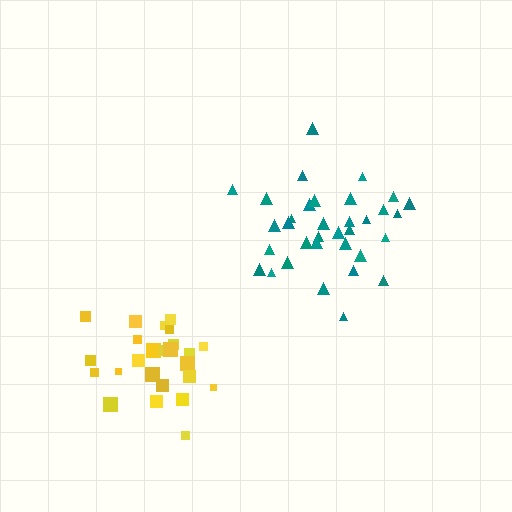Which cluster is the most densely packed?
Yellow.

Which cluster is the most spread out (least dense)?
Teal.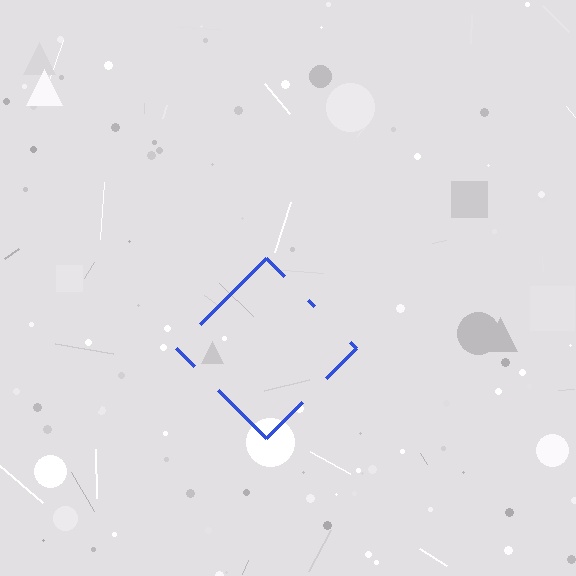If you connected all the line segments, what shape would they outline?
They would outline a diamond.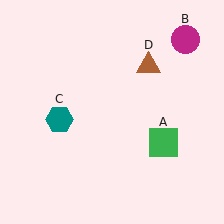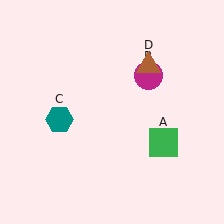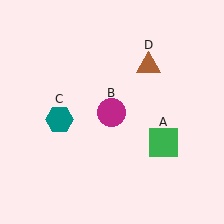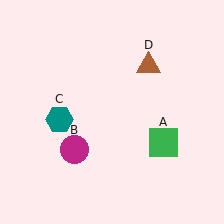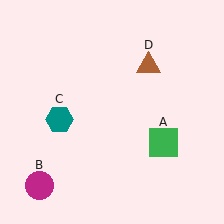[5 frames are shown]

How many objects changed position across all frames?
1 object changed position: magenta circle (object B).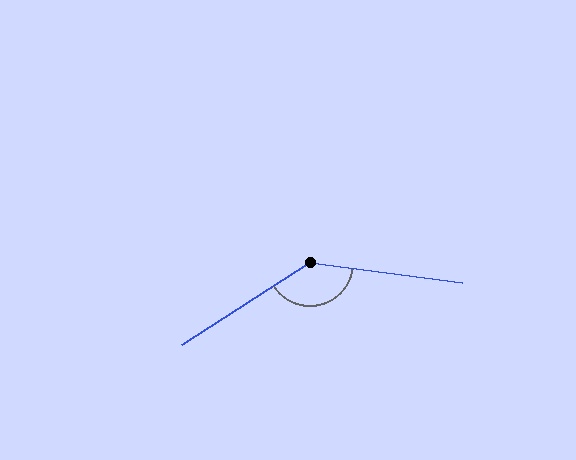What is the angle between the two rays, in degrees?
Approximately 140 degrees.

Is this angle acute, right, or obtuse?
It is obtuse.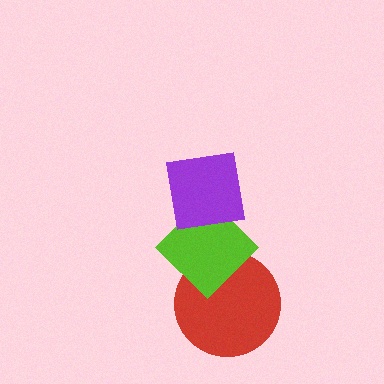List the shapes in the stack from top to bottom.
From top to bottom: the purple square, the lime diamond, the red circle.